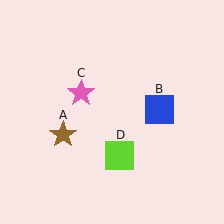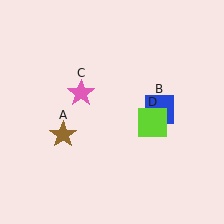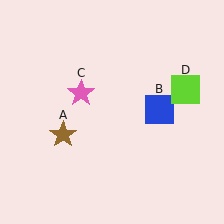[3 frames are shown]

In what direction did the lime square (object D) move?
The lime square (object D) moved up and to the right.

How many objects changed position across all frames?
1 object changed position: lime square (object D).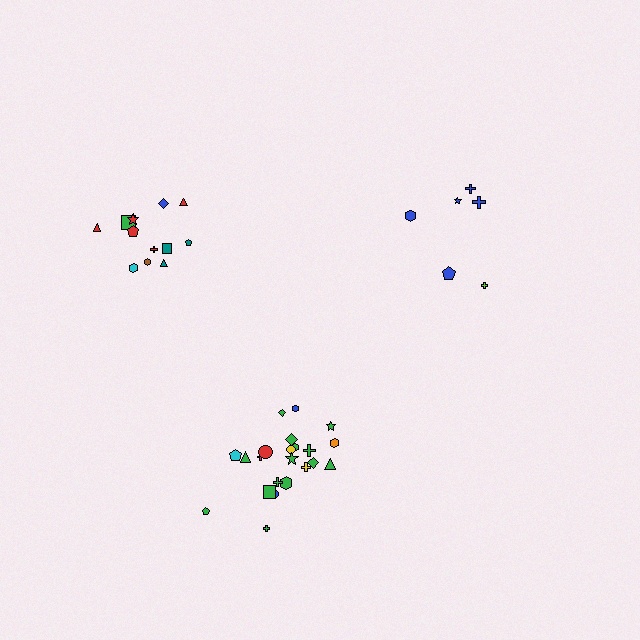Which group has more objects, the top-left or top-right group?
The top-left group.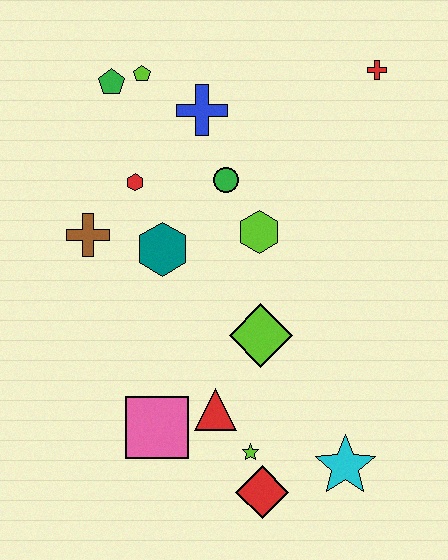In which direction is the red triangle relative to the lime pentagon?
The red triangle is below the lime pentagon.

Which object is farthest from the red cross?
The red diamond is farthest from the red cross.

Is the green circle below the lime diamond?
No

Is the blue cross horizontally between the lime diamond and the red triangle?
No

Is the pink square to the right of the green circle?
No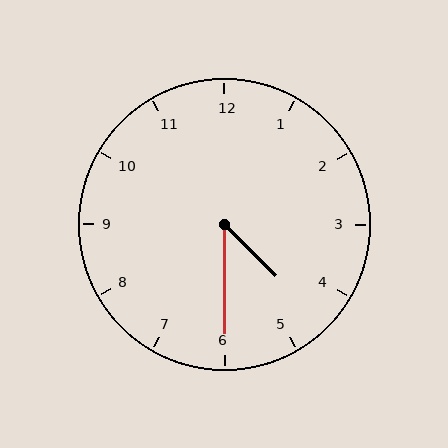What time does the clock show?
4:30.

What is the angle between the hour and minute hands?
Approximately 45 degrees.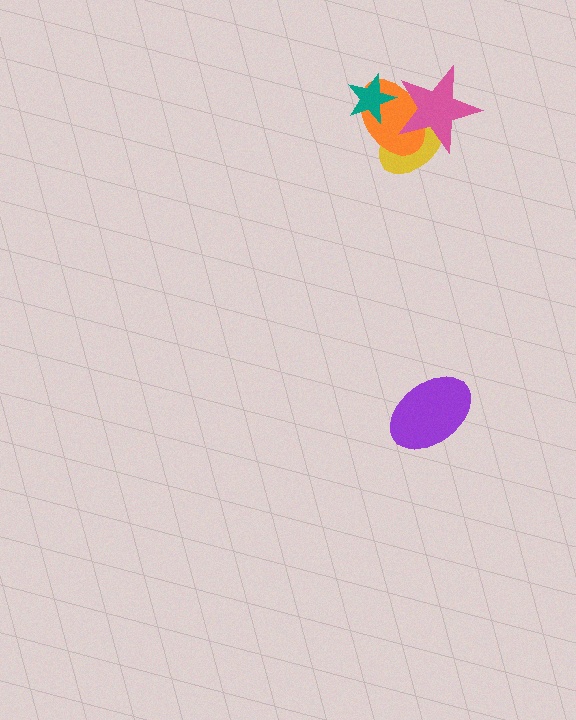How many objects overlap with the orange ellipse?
3 objects overlap with the orange ellipse.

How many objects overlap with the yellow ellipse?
3 objects overlap with the yellow ellipse.